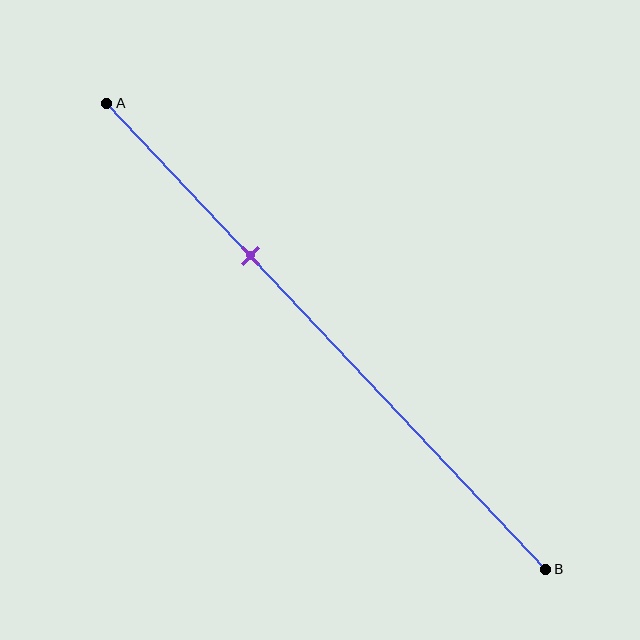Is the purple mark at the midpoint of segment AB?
No, the mark is at about 35% from A, not at the 50% midpoint.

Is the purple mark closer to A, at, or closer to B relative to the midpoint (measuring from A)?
The purple mark is closer to point A than the midpoint of segment AB.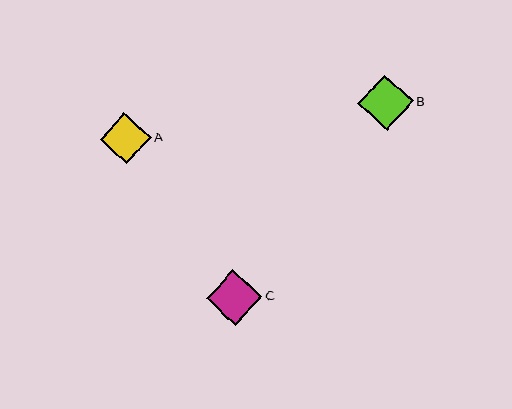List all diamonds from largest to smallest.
From largest to smallest: C, B, A.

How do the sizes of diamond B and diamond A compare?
Diamond B and diamond A are approximately the same size.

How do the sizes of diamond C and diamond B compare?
Diamond C and diamond B are approximately the same size.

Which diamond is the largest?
Diamond C is the largest with a size of approximately 56 pixels.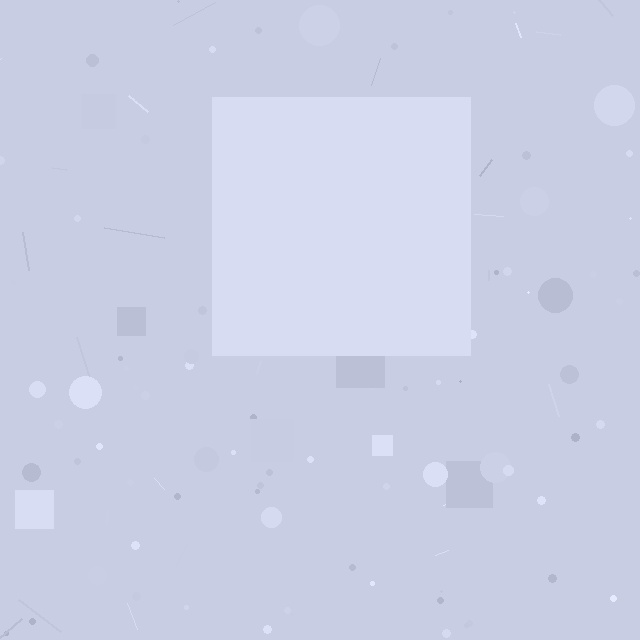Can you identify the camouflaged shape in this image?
The camouflaged shape is a square.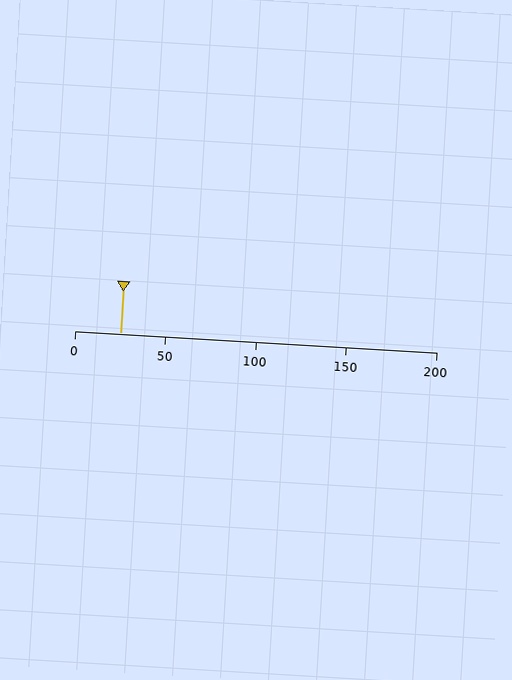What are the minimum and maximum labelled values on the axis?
The axis runs from 0 to 200.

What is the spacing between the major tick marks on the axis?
The major ticks are spaced 50 apart.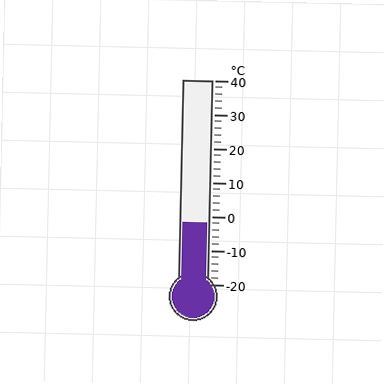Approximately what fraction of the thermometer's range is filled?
The thermometer is filled to approximately 30% of its range.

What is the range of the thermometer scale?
The thermometer scale ranges from -20°C to 40°C.